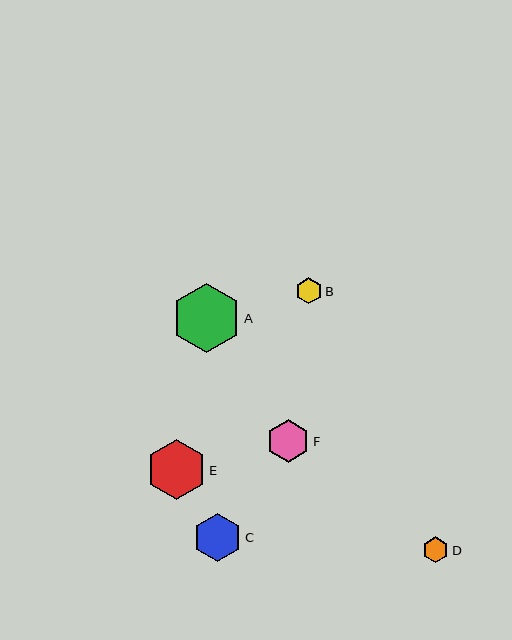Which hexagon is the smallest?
Hexagon D is the smallest with a size of approximately 26 pixels.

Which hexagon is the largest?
Hexagon A is the largest with a size of approximately 69 pixels.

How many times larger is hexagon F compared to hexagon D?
Hexagon F is approximately 1.6 times the size of hexagon D.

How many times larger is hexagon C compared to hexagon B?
Hexagon C is approximately 1.8 times the size of hexagon B.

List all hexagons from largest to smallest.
From largest to smallest: A, E, C, F, B, D.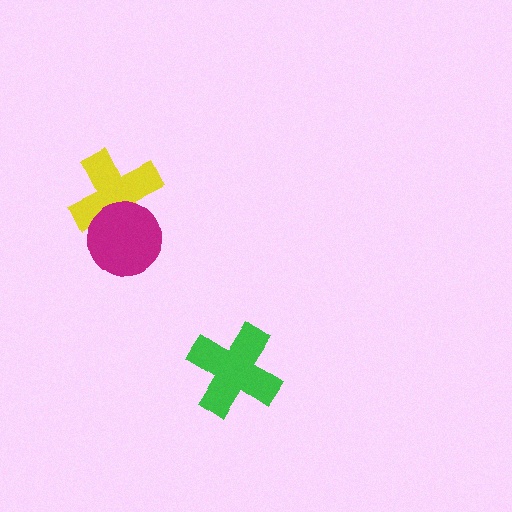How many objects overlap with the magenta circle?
1 object overlaps with the magenta circle.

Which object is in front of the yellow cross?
The magenta circle is in front of the yellow cross.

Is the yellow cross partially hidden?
Yes, it is partially covered by another shape.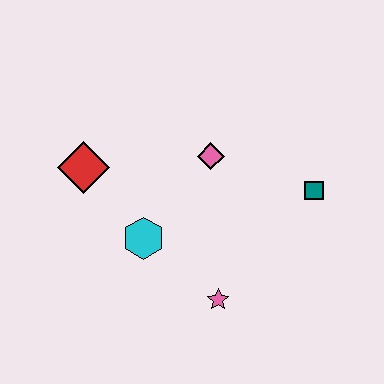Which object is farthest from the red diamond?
The teal square is farthest from the red diamond.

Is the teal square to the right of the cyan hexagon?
Yes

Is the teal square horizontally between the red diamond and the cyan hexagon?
No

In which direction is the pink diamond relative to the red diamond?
The pink diamond is to the right of the red diamond.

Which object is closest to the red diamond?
The cyan hexagon is closest to the red diamond.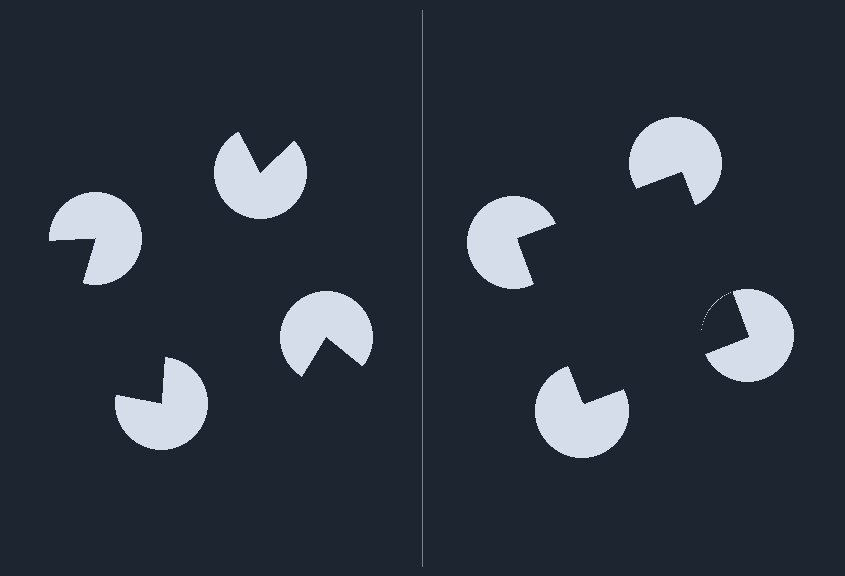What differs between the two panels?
The pac-man discs are positioned identically on both sides; only the wedge orientations differ. On the right they align to a square; on the left they are misaligned.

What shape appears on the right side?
An illusory square.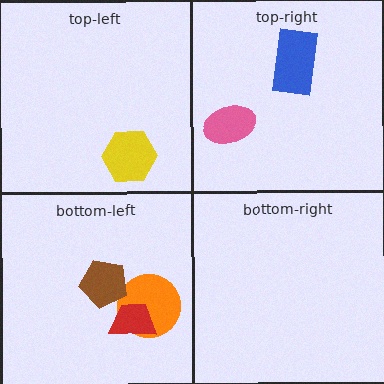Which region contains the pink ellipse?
The top-right region.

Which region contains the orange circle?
The bottom-left region.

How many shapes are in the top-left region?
1.